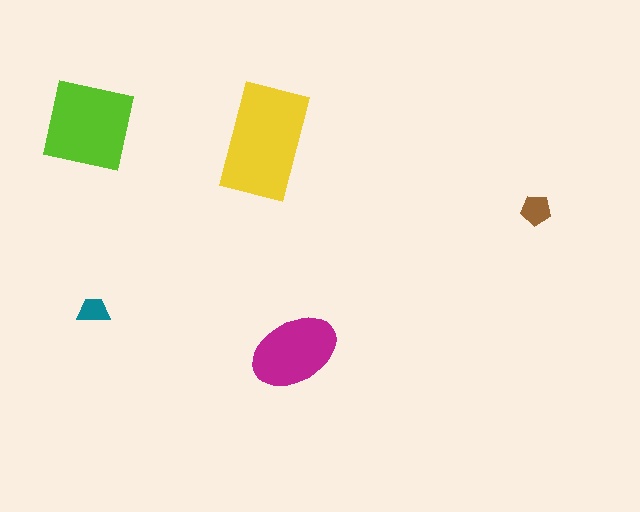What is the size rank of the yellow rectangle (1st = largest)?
1st.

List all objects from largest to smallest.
The yellow rectangle, the lime square, the magenta ellipse, the brown pentagon, the teal trapezoid.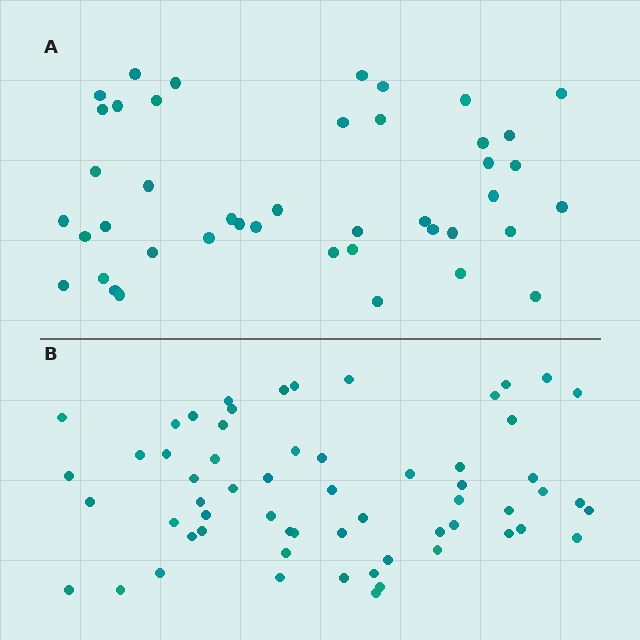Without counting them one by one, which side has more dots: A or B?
Region B (the bottom region) has more dots.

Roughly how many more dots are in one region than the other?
Region B has approximately 15 more dots than region A.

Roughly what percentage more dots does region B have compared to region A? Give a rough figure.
About 40% more.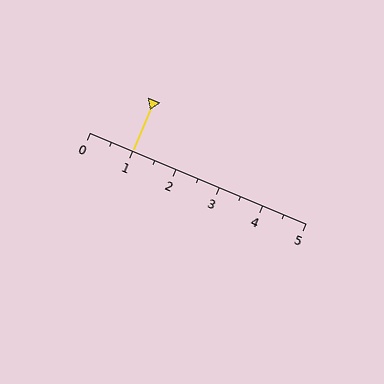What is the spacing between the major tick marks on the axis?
The major ticks are spaced 1 apart.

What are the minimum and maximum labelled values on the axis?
The axis runs from 0 to 5.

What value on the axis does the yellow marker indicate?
The marker indicates approximately 1.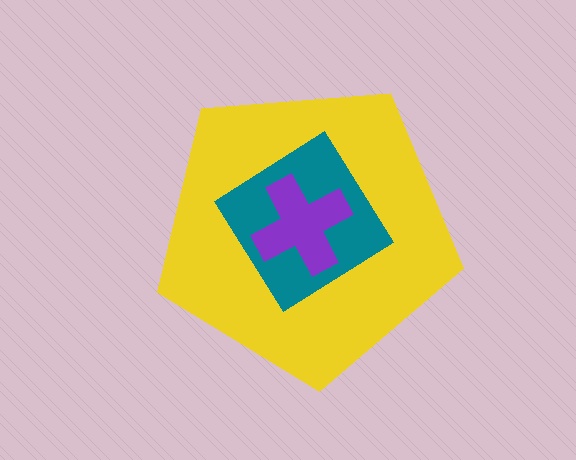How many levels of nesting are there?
3.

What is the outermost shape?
The yellow pentagon.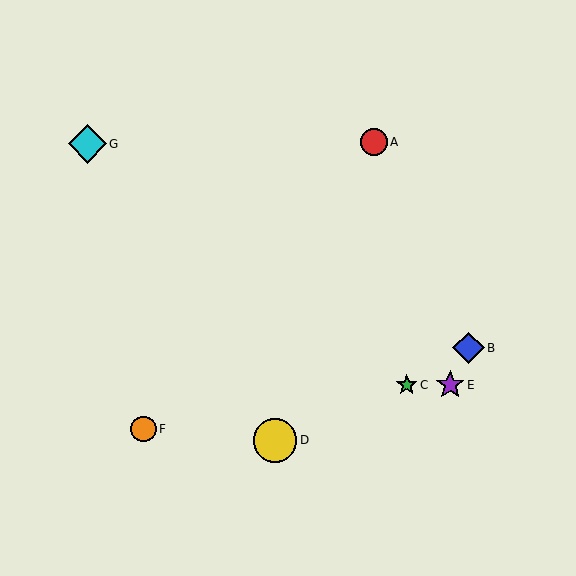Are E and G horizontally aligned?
No, E is at y≈385 and G is at y≈144.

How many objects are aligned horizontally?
2 objects (C, E) are aligned horizontally.